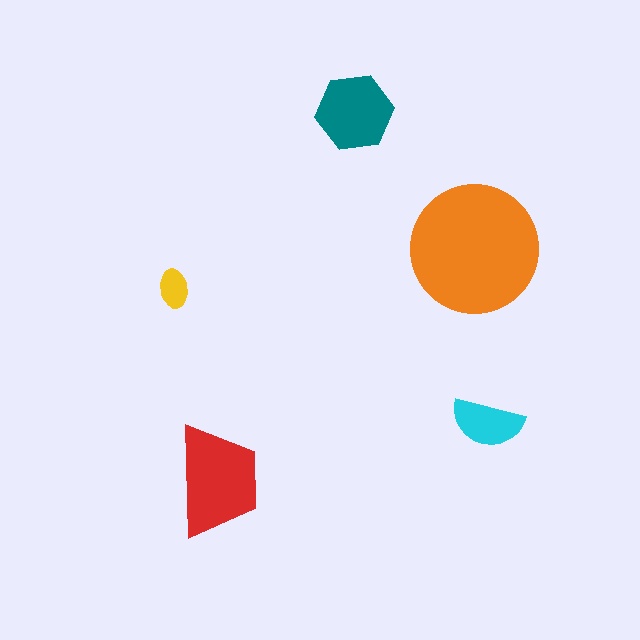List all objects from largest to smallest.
The orange circle, the red trapezoid, the teal hexagon, the cyan semicircle, the yellow ellipse.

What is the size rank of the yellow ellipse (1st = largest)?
5th.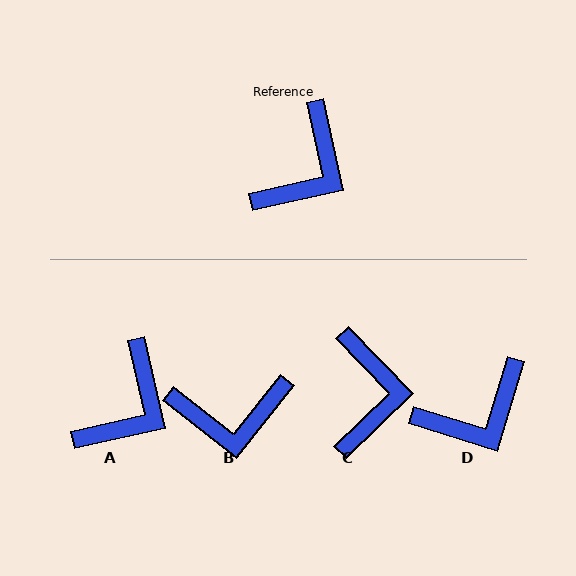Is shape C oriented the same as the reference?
No, it is off by about 31 degrees.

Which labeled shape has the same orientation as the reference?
A.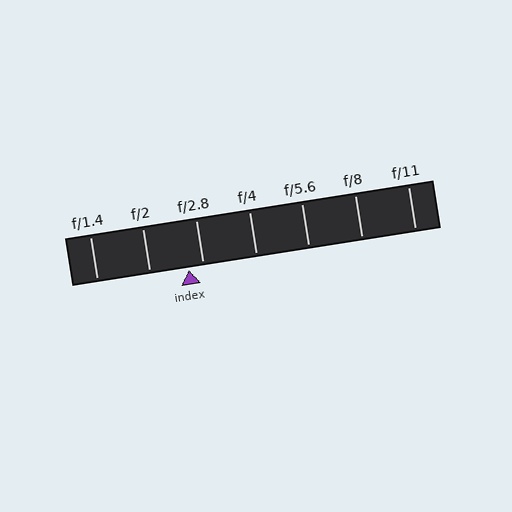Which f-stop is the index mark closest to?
The index mark is closest to f/2.8.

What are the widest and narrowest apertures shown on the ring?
The widest aperture shown is f/1.4 and the narrowest is f/11.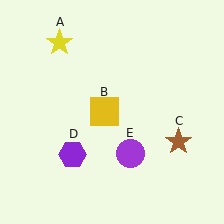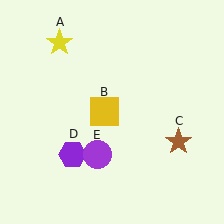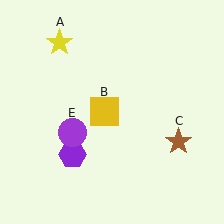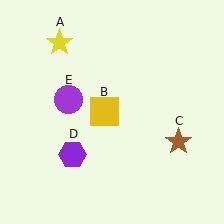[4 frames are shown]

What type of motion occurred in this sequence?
The purple circle (object E) rotated clockwise around the center of the scene.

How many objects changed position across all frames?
1 object changed position: purple circle (object E).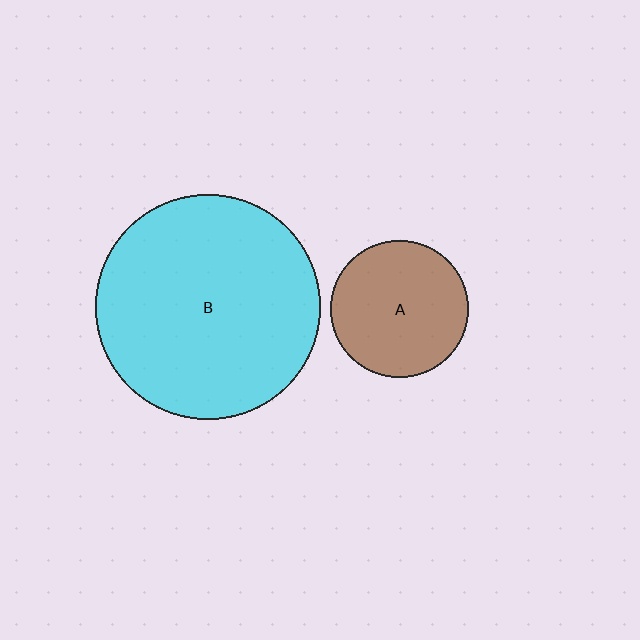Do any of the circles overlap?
No, none of the circles overlap.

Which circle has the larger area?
Circle B (cyan).